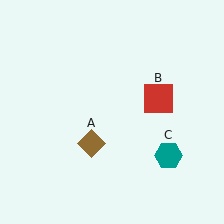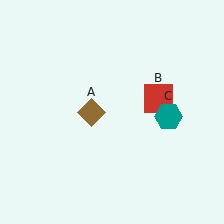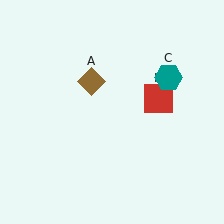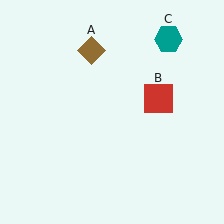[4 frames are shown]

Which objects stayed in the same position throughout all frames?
Red square (object B) remained stationary.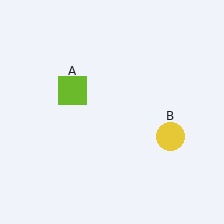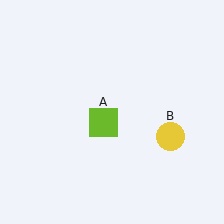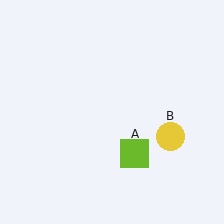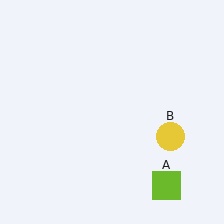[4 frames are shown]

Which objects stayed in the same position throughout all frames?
Yellow circle (object B) remained stationary.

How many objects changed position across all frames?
1 object changed position: lime square (object A).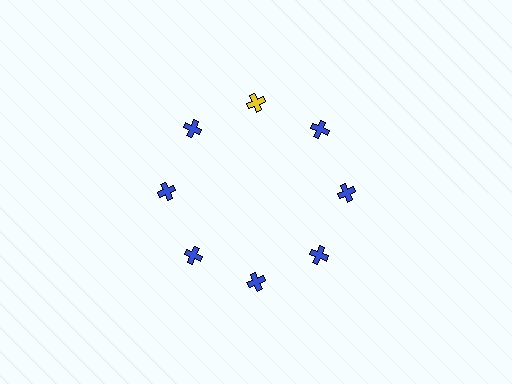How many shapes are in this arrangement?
There are 8 shapes arranged in a ring pattern.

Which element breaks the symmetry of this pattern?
The yellow cross at roughly the 12 o'clock position breaks the symmetry. All other shapes are blue crosses.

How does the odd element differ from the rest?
It has a different color: yellow instead of blue.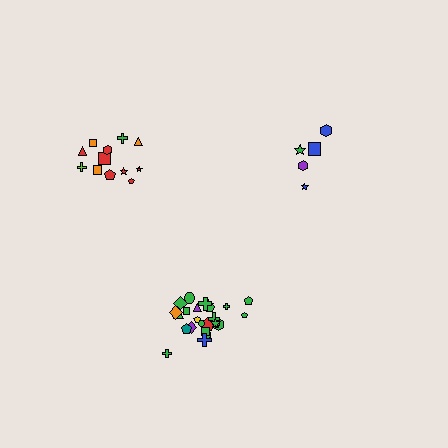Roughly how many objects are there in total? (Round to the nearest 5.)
Roughly 40 objects in total.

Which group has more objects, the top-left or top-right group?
The top-left group.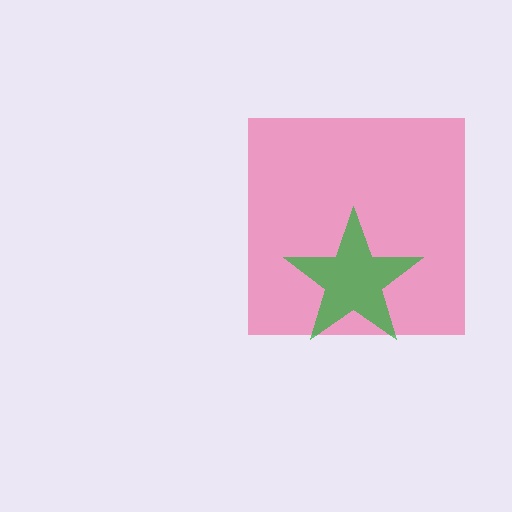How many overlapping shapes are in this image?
There are 2 overlapping shapes in the image.